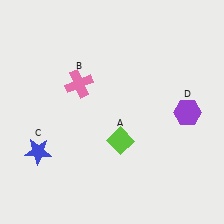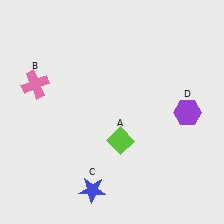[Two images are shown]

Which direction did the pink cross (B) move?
The pink cross (B) moved left.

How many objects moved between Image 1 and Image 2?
2 objects moved between the two images.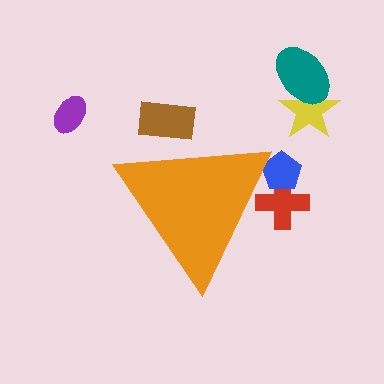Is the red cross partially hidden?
Yes, the red cross is partially hidden behind the orange triangle.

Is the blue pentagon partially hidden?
Yes, the blue pentagon is partially hidden behind the orange triangle.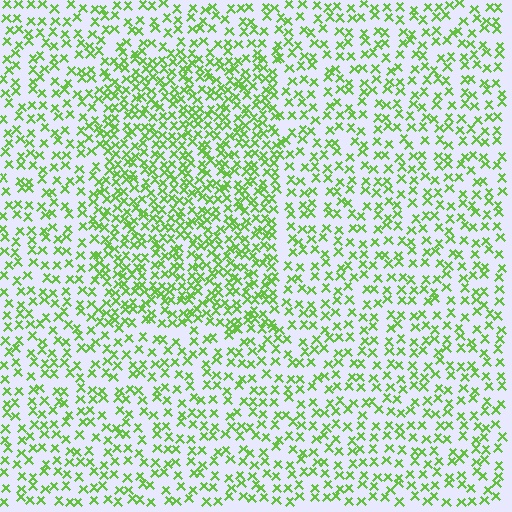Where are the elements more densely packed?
The elements are more densely packed inside the rectangle boundary.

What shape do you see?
I see a rectangle.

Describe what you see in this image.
The image contains small lime elements arranged at two different densities. A rectangle-shaped region is visible where the elements are more densely packed than the surrounding area.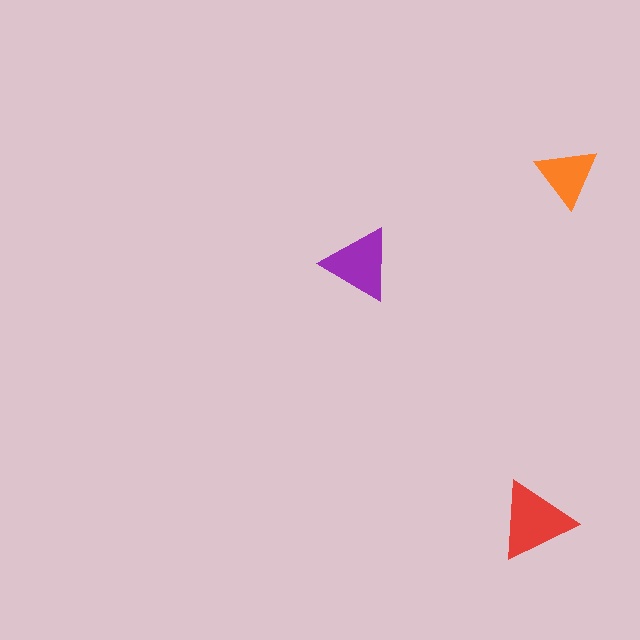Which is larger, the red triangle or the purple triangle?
The red one.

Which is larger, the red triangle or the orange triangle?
The red one.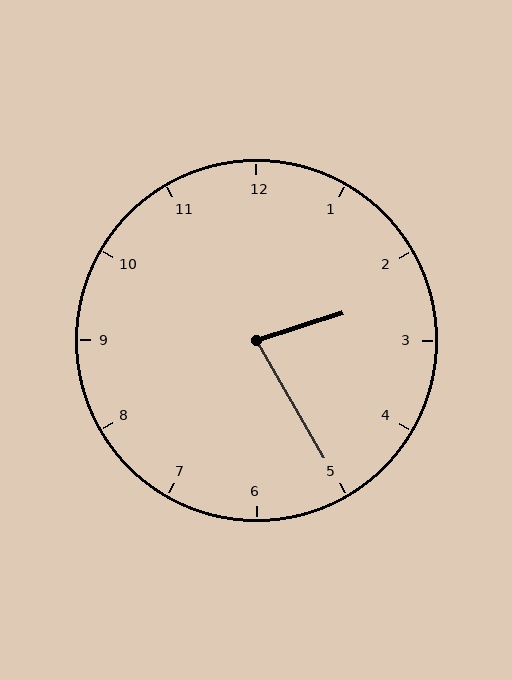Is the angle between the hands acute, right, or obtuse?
It is acute.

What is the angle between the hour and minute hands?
Approximately 78 degrees.